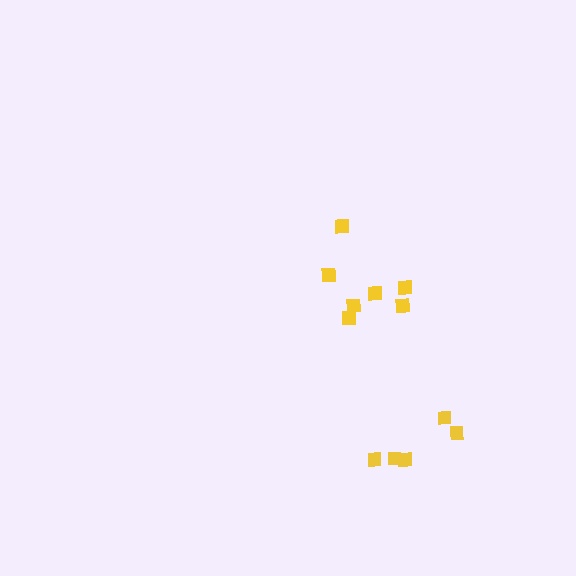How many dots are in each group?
Group 1: 7 dots, Group 2: 5 dots (12 total).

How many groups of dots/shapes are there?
There are 2 groups.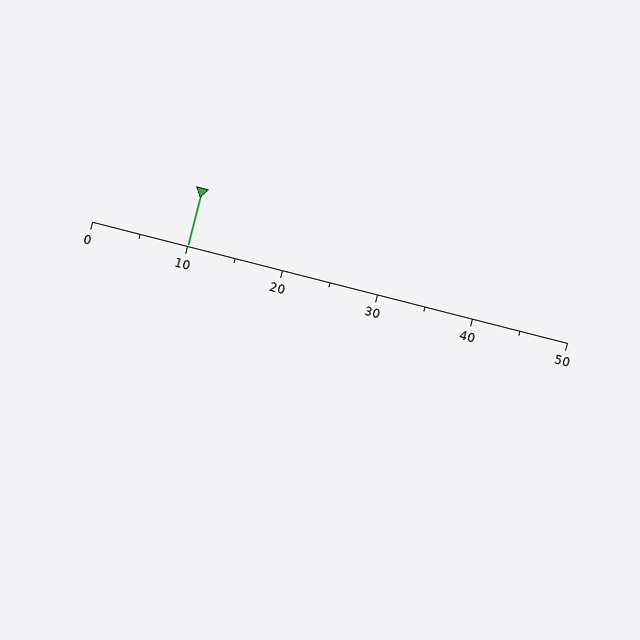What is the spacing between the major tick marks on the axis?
The major ticks are spaced 10 apart.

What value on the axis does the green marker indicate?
The marker indicates approximately 10.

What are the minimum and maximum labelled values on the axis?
The axis runs from 0 to 50.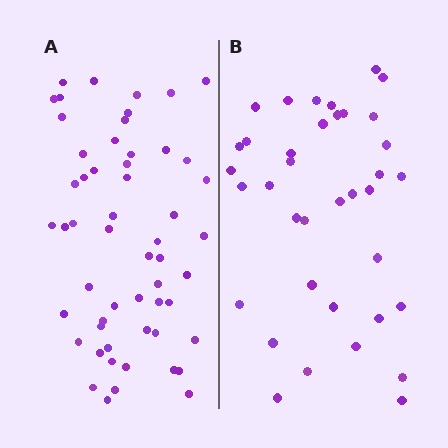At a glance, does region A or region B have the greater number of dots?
Region A (the left region) has more dots.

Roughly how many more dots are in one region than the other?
Region A has approximately 20 more dots than region B.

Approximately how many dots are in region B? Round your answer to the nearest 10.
About 40 dots. (The exact count is 37, which rounds to 40.)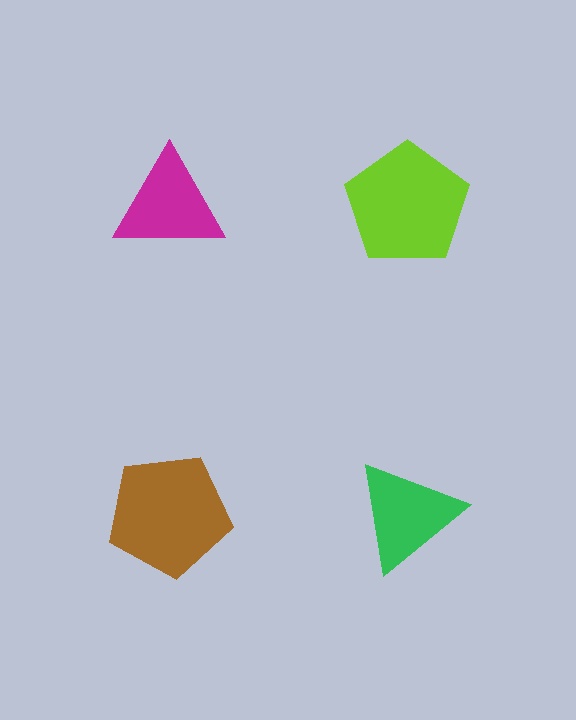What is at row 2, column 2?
A green triangle.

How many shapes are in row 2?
2 shapes.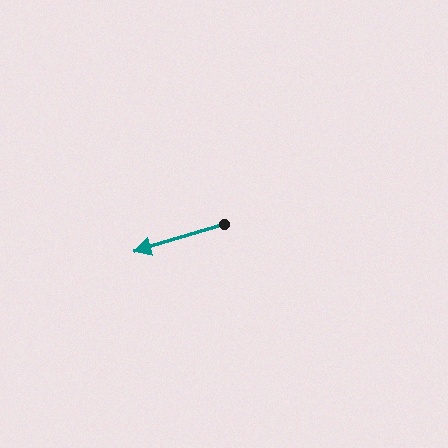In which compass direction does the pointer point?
West.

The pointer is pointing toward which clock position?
Roughly 8 o'clock.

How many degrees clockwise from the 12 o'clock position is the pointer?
Approximately 253 degrees.